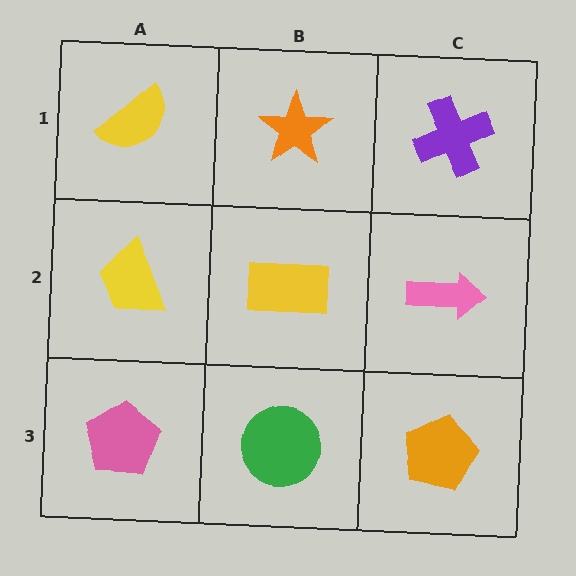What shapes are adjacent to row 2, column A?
A yellow semicircle (row 1, column A), a pink pentagon (row 3, column A), a yellow rectangle (row 2, column B).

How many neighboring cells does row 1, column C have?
2.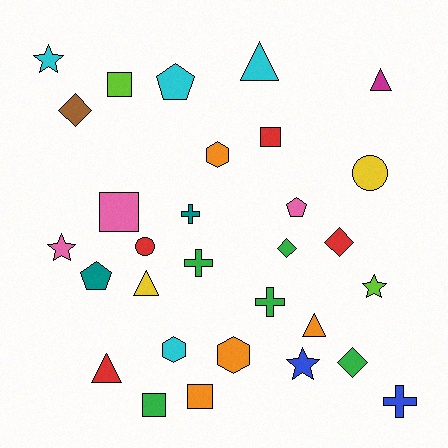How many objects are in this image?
There are 30 objects.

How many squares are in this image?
There are 5 squares.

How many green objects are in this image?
There are 5 green objects.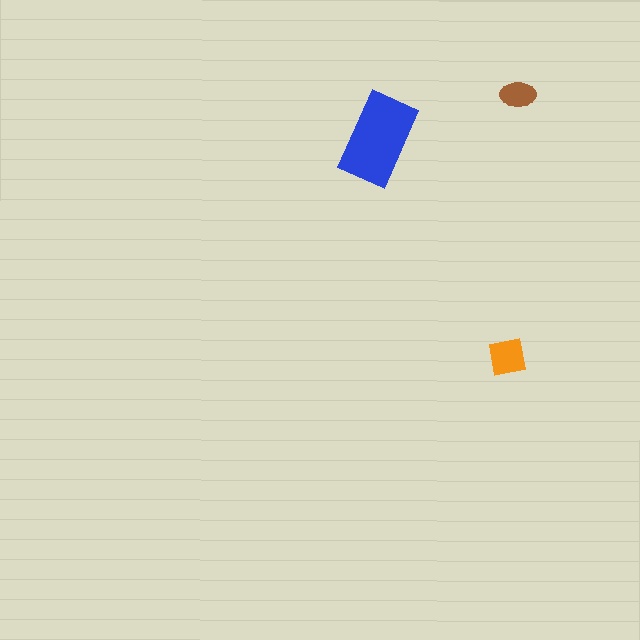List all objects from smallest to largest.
The brown ellipse, the orange square, the blue rectangle.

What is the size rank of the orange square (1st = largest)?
2nd.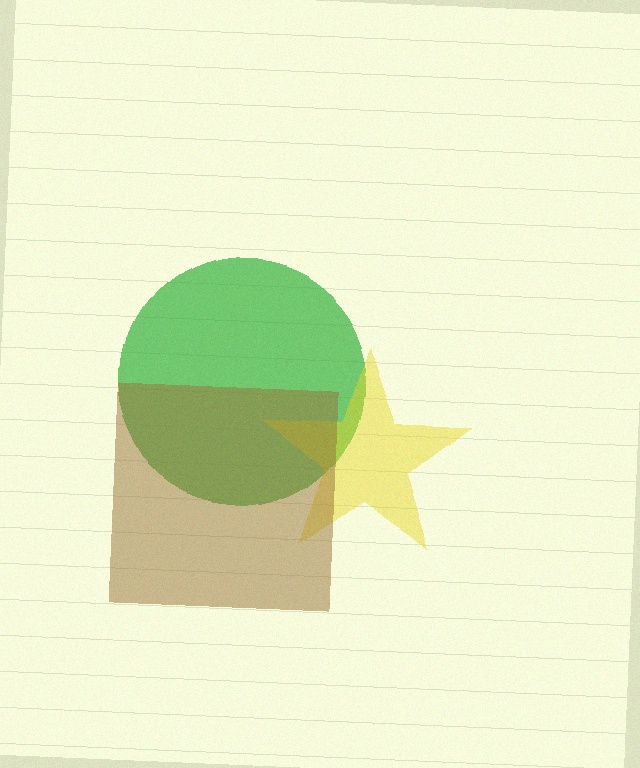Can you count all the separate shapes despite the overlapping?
Yes, there are 3 separate shapes.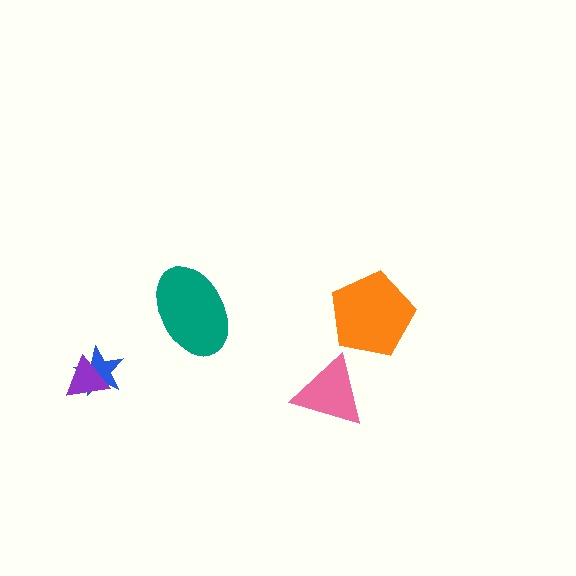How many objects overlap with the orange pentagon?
0 objects overlap with the orange pentagon.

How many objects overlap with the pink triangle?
0 objects overlap with the pink triangle.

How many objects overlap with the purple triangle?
1 object overlaps with the purple triangle.